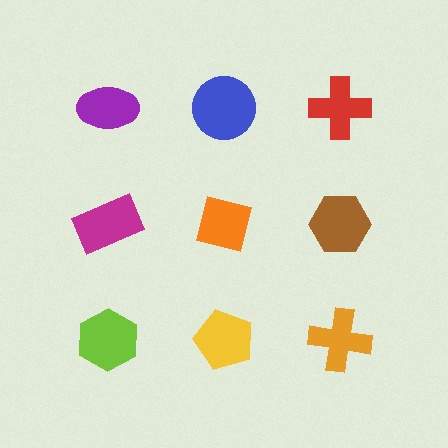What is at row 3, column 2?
A yellow pentagon.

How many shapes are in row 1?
3 shapes.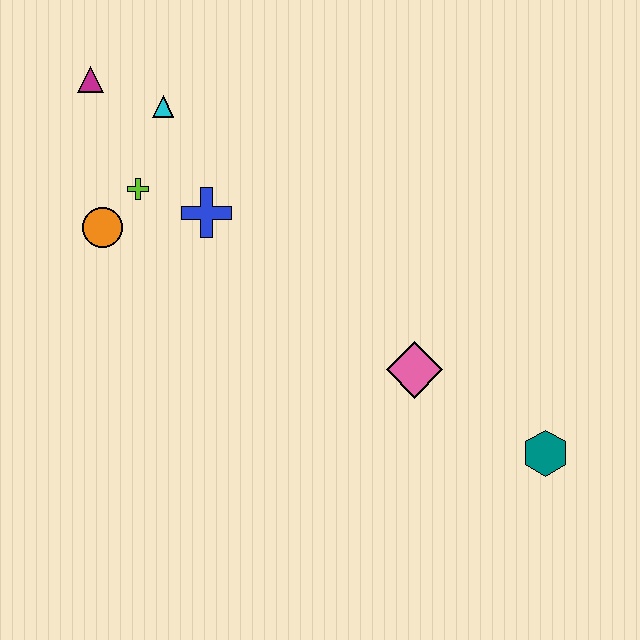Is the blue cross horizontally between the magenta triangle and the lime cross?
No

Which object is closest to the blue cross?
The lime cross is closest to the blue cross.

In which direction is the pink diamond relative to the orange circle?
The pink diamond is to the right of the orange circle.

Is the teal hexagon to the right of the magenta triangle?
Yes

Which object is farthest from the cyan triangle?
The teal hexagon is farthest from the cyan triangle.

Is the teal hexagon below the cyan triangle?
Yes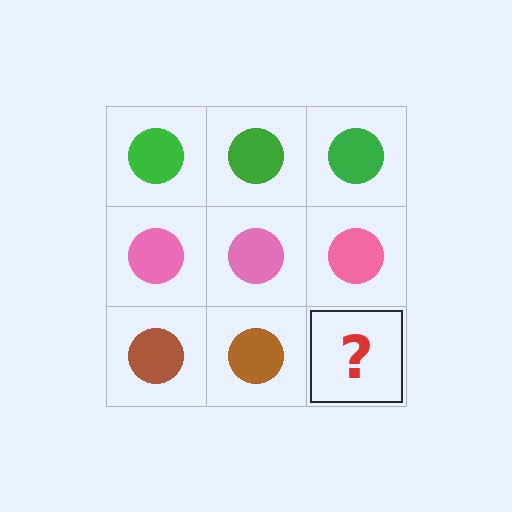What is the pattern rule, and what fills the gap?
The rule is that each row has a consistent color. The gap should be filled with a brown circle.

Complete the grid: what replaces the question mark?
The question mark should be replaced with a brown circle.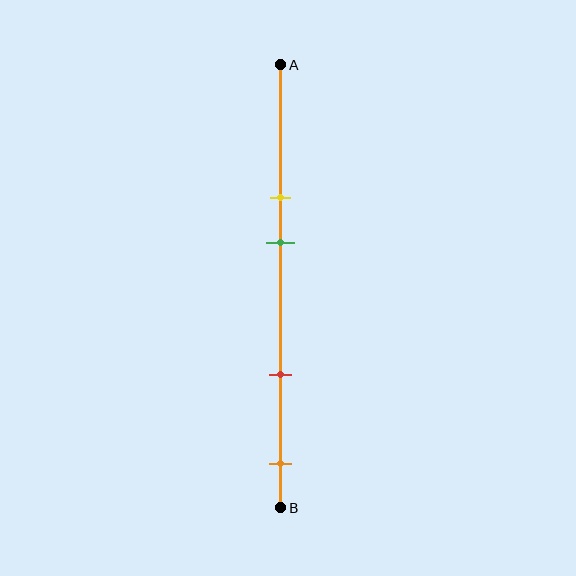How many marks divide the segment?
There are 4 marks dividing the segment.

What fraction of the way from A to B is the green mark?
The green mark is approximately 40% (0.4) of the way from A to B.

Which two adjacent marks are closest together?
The yellow and green marks are the closest adjacent pair.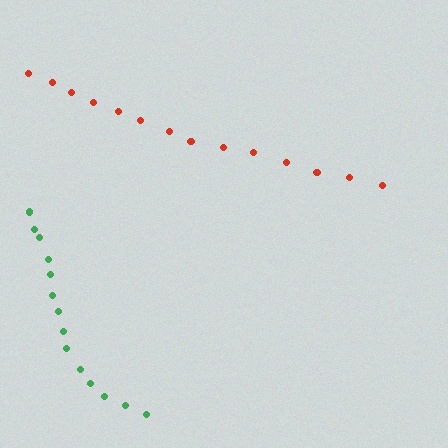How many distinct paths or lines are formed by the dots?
There are 2 distinct paths.